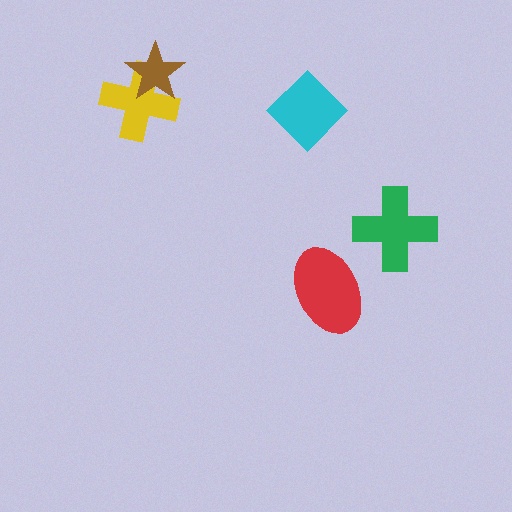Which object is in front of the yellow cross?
The brown star is in front of the yellow cross.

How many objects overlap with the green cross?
0 objects overlap with the green cross.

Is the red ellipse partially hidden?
No, no other shape covers it.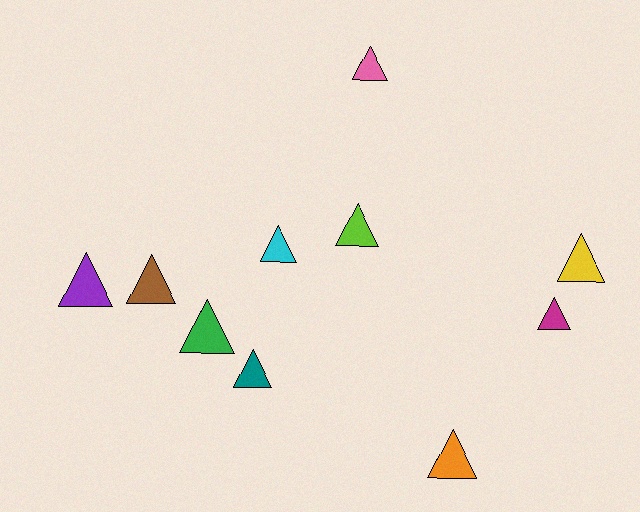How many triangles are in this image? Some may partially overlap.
There are 10 triangles.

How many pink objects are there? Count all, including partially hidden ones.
There is 1 pink object.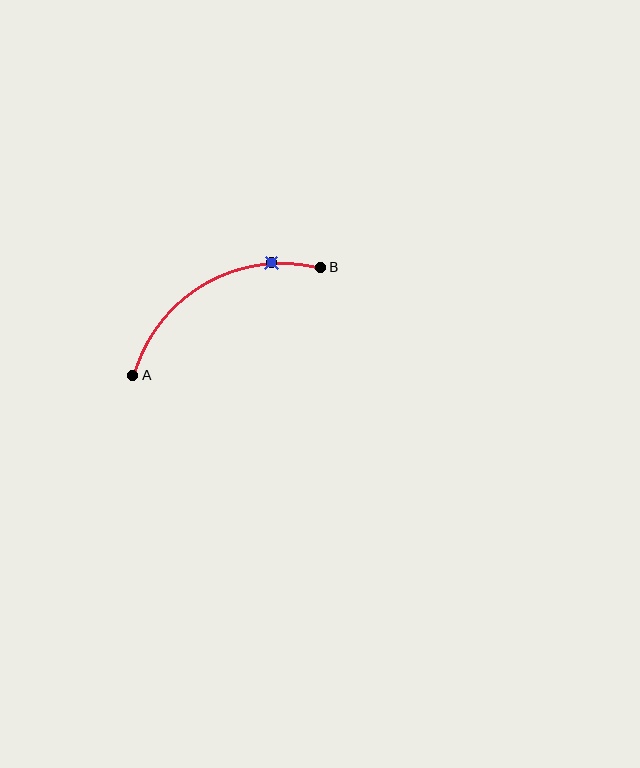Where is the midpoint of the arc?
The arc midpoint is the point on the curve farthest from the straight line joining A and B. It sits above that line.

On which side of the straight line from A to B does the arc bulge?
The arc bulges above the straight line connecting A and B.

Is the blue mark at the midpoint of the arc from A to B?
No. The blue mark lies on the arc but is closer to endpoint B. The arc midpoint would be at the point on the curve equidistant along the arc from both A and B.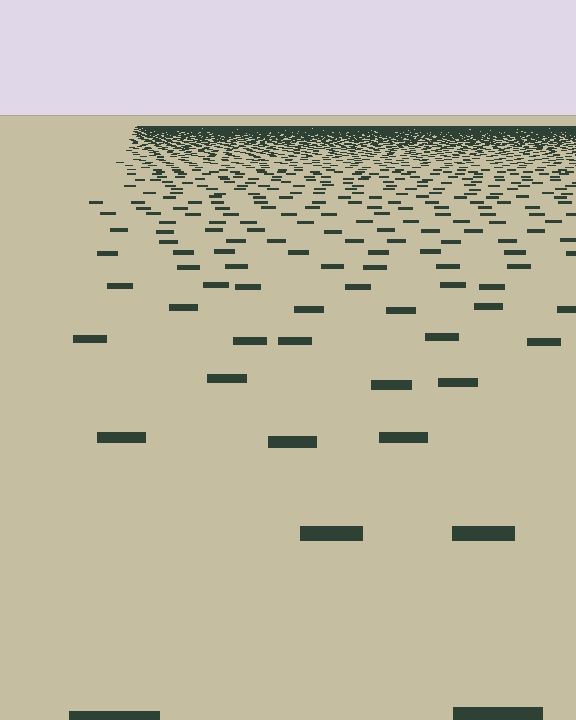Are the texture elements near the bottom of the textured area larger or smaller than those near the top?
Larger. Near the bottom, elements are closer to the viewer and appear at a bigger on-screen size.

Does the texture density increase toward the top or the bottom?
Density increases toward the top.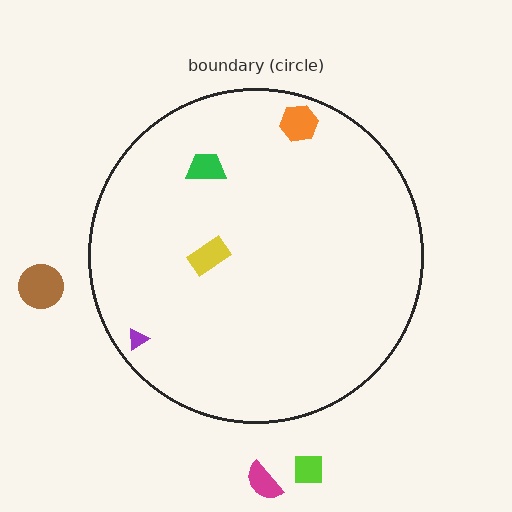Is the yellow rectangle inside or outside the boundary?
Inside.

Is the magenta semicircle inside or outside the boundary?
Outside.